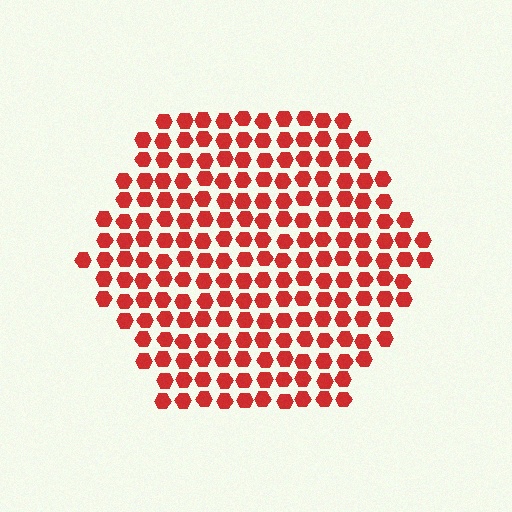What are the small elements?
The small elements are hexagons.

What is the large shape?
The large shape is a hexagon.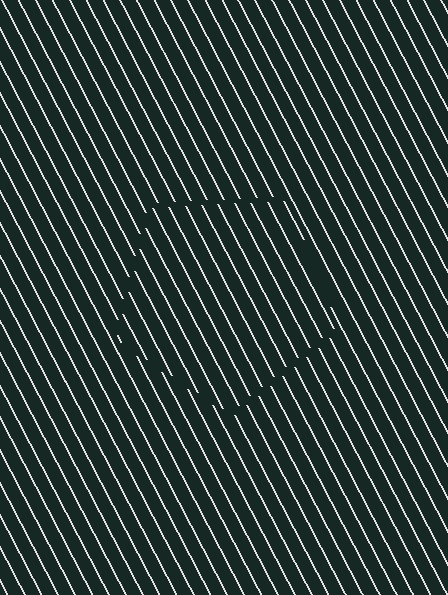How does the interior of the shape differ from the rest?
The interior of the shape contains the same grating, shifted by half a period — the contour is defined by the phase discontinuity where line-ends from the inner and outer gratings abut.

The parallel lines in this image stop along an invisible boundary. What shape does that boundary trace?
An illusory pentagon. The interior of the shape contains the same grating, shifted by half a period — the contour is defined by the phase discontinuity where line-ends from the inner and outer gratings abut.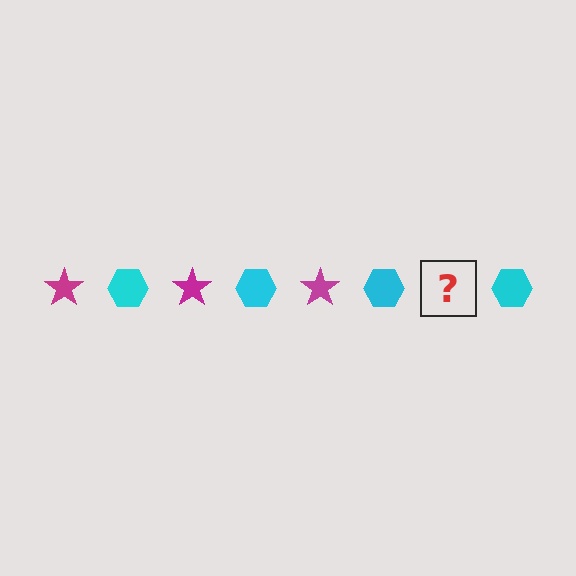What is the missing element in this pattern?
The missing element is a magenta star.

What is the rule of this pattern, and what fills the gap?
The rule is that the pattern alternates between magenta star and cyan hexagon. The gap should be filled with a magenta star.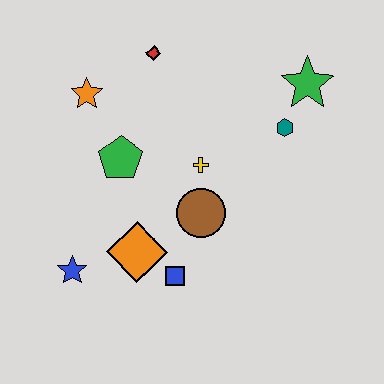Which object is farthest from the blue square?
The green star is farthest from the blue square.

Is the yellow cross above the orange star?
No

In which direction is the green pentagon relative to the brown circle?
The green pentagon is to the left of the brown circle.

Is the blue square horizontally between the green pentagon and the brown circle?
Yes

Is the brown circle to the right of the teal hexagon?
No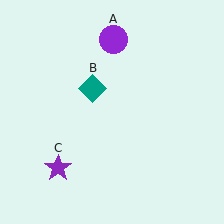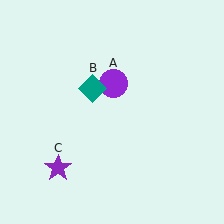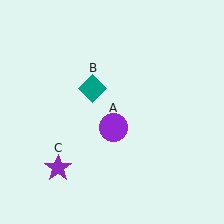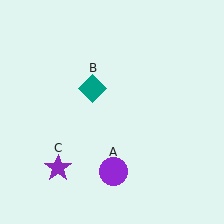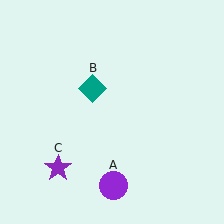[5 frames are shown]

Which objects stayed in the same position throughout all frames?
Teal diamond (object B) and purple star (object C) remained stationary.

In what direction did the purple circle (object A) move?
The purple circle (object A) moved down.